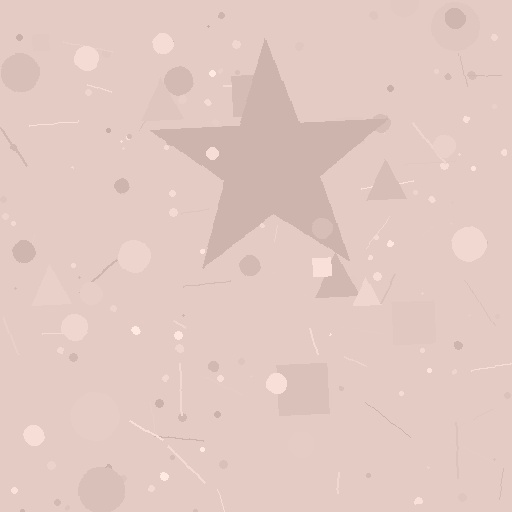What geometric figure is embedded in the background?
A star is embedded in the background.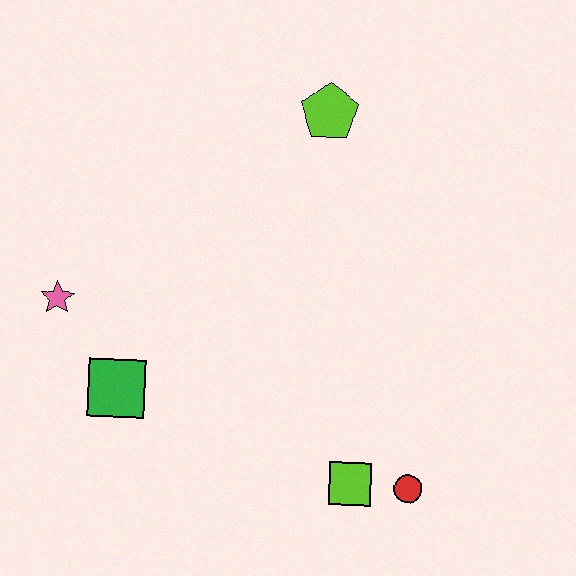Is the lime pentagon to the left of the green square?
No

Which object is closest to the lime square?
The red circle is closest to the lime square.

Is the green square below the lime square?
No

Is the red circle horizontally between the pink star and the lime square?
No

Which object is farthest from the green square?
The lime pentagon is farthest from the green square.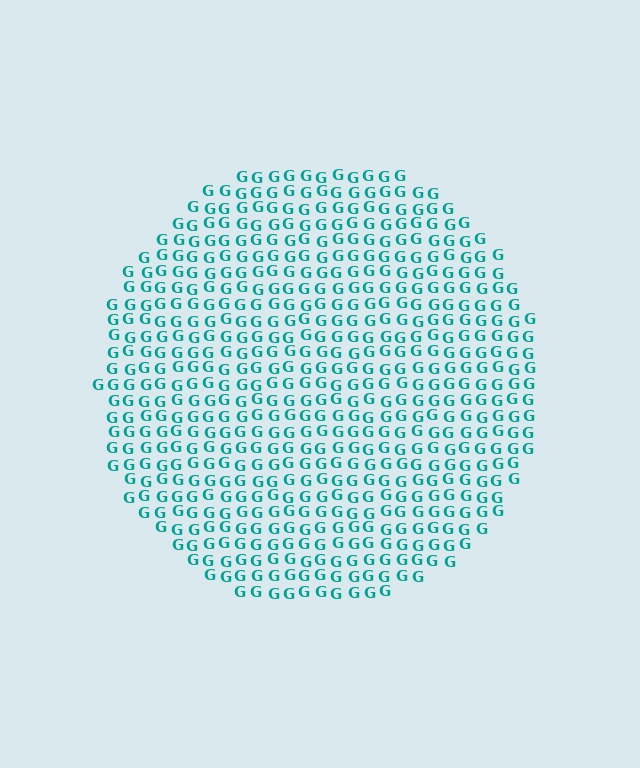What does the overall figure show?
The overall figure shows a circle.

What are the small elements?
The small elements are letter G's.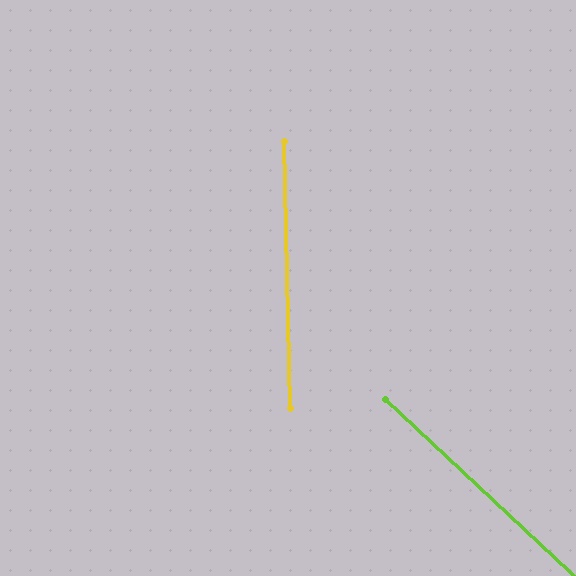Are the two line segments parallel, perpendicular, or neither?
Neither parallel nor perpendicular — they differ by about 45°.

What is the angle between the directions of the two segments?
Approximately 45 degrees.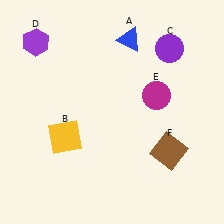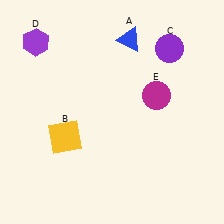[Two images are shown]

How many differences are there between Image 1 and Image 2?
There is 1 difference between the two images.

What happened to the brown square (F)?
The brown square (F) was removed in Image 2. It was in the bottom-right area of Image 1.